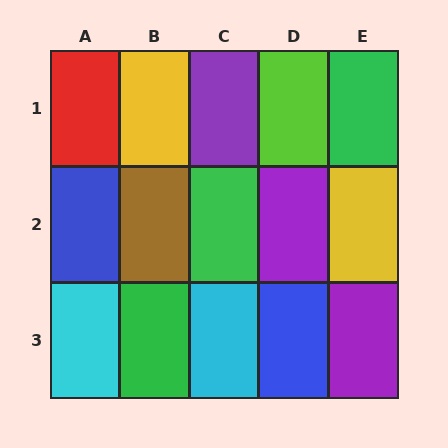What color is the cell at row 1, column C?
Purple.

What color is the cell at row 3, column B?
Green.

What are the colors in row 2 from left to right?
Blue, brown, green, purple, yellow.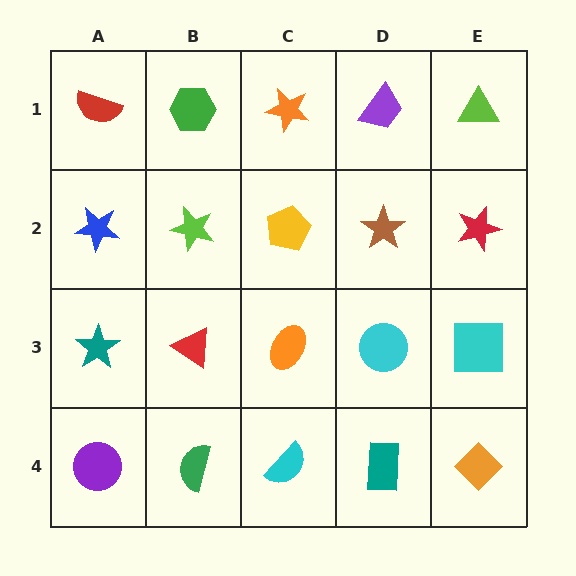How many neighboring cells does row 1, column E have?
2.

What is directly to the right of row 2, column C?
A brown star.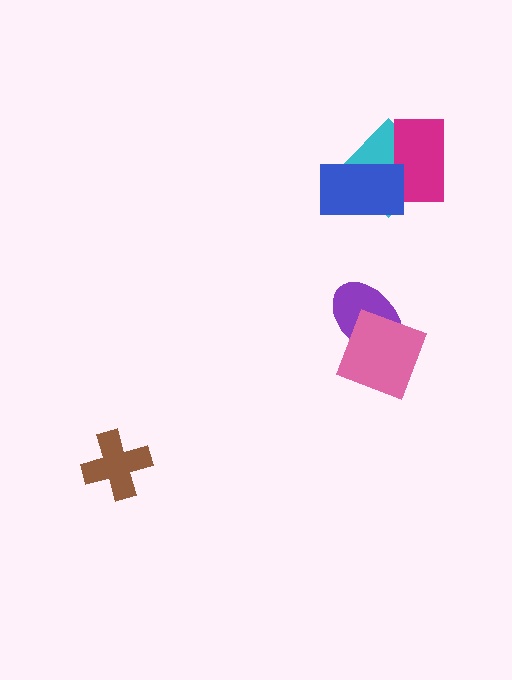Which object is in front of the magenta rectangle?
The blue rectangle is in front of the magenta rectangle.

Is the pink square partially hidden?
No, no other shape covers it.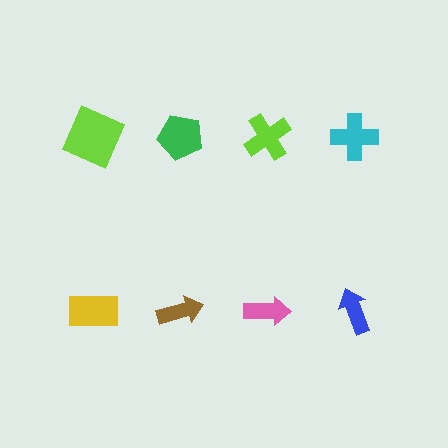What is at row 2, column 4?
A blue arrow.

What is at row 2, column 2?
A brown arrow.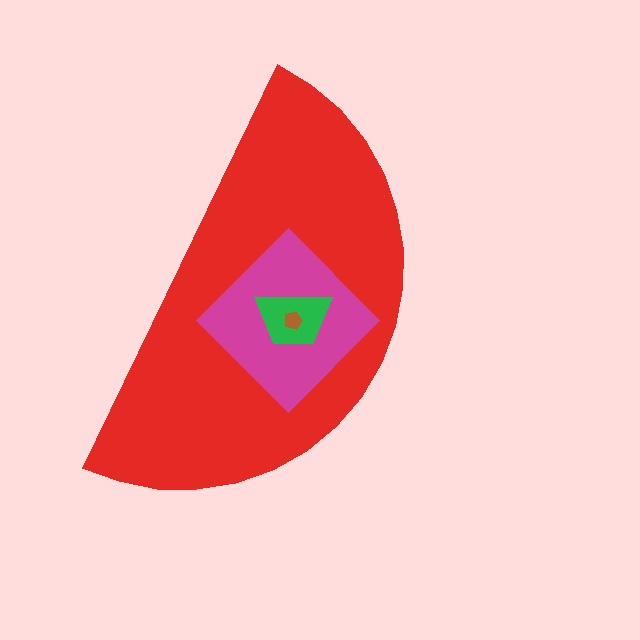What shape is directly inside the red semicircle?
The magenta diamond.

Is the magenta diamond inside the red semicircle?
Yes.